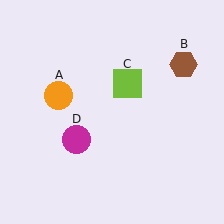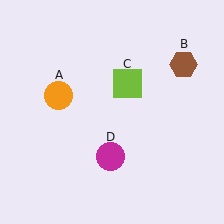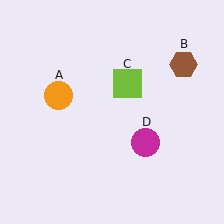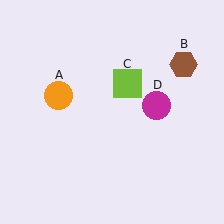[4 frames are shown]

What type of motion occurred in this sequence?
The magenta circle (object D) rotated counterclockwise around the center of the scene.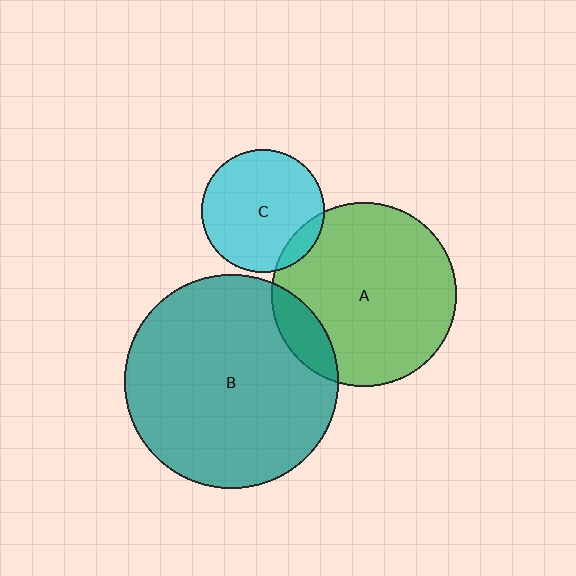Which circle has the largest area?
Circle B (teal).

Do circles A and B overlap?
Yes.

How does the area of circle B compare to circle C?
Approximately 3.1 times.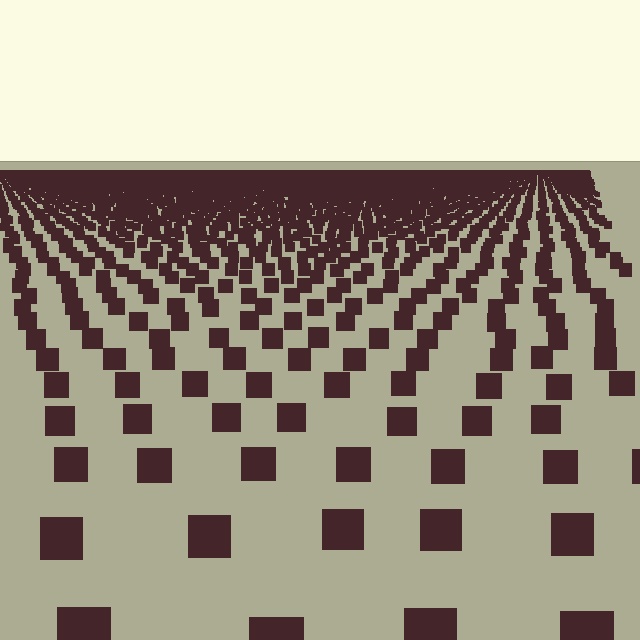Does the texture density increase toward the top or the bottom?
Density increases toward the top.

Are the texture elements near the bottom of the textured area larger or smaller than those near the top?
Larger. Near the bottom, elements are closer to the viewer and appear at a bigger on-screen size.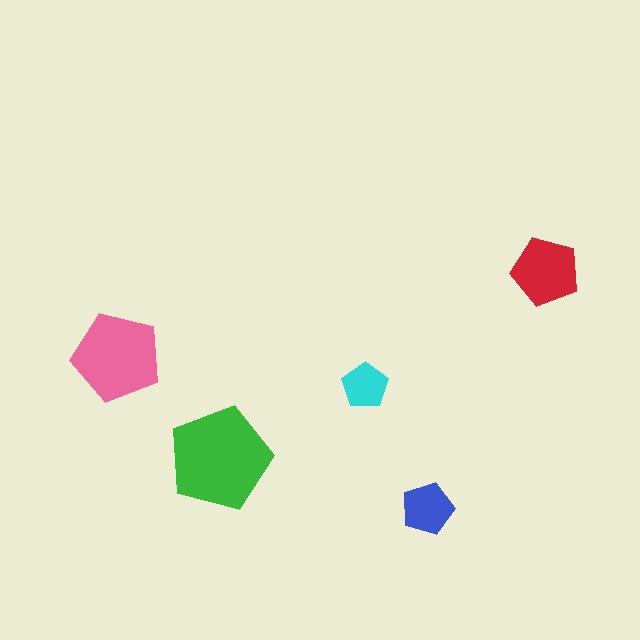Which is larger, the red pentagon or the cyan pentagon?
The red one.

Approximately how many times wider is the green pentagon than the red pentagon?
About 1.5 times wider.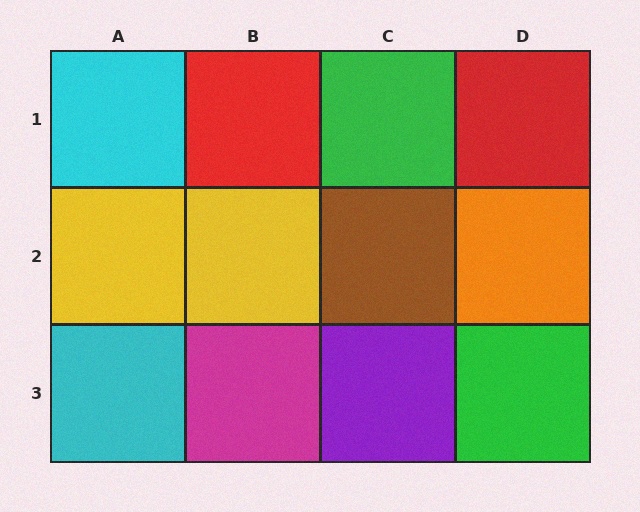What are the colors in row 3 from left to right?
Cyan, magenta, purple, green.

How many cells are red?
2 cells are red.